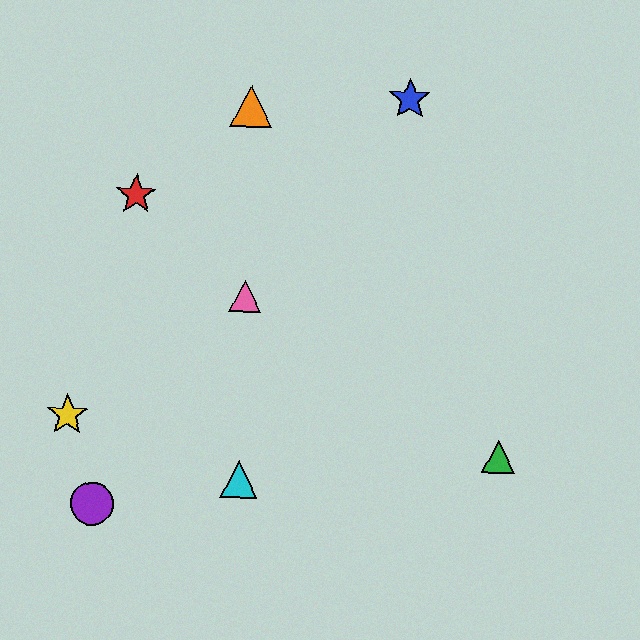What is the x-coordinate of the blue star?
The blue star is at x≈410.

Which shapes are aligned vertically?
The orange triangle, the cyan triangle, the pink triangle are aligned vertically.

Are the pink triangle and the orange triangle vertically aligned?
Yes, both are at x≈245.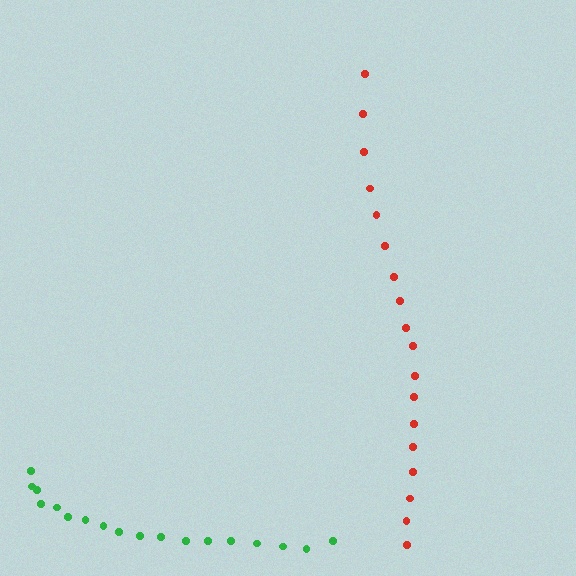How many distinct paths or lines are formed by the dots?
There are 2 distinct paths.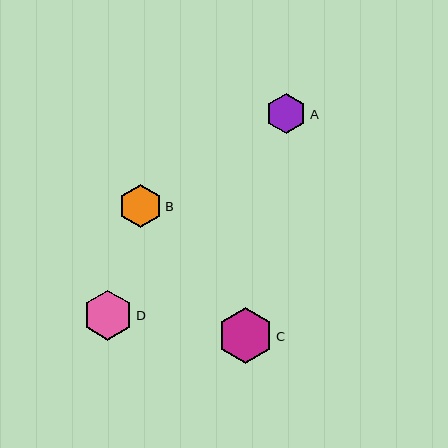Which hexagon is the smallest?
Hexagon A is the smallest with a size of approximately 40 pixels.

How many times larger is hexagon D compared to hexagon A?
Hexagon D is approximately 1.2 times the size of hexagon A.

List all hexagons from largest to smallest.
From largest to smallest: C, D, B, A.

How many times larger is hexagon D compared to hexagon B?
Hexagon D is approximately 1.2 times the size of hexagon B.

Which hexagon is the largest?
Hexagon C is the largest with a size of approximately 56 pixels.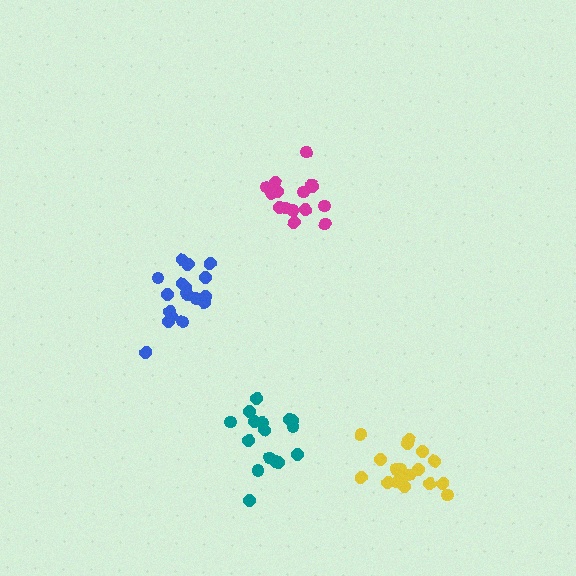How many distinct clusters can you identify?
There are 4 distinct clusters.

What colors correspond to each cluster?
The clusters are colored: magenta, teal, blue, yellow.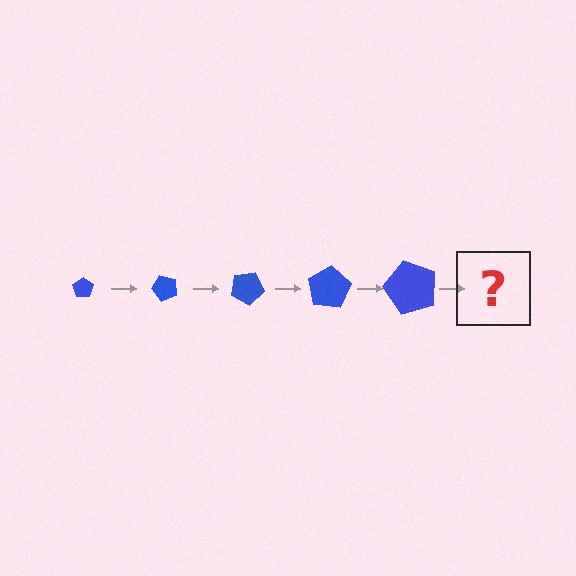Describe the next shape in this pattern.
It should be a pentagon, larger than the previous one and rotated 250 degrees from the start.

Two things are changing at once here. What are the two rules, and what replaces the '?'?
The two rules are that the pentagon grows larger each step and it rotates 50 degrees each step. The '?' should be a pentagon, larger than the previous one and rotated 250 degrees from the start.